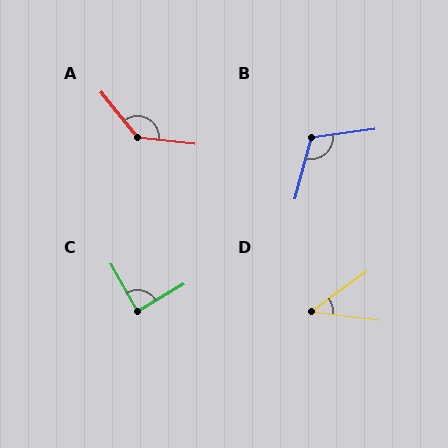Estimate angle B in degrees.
Approximately 112 degrees.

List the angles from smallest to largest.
D (44°), C (90°), B (112°), A (135°).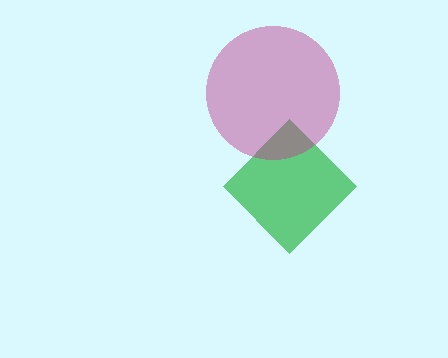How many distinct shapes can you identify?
There are 2 distinct shapes: a green diamond, a magenta circle.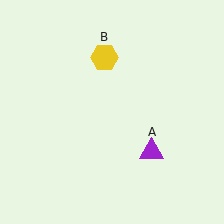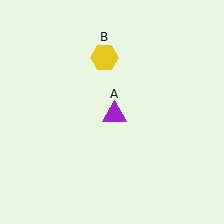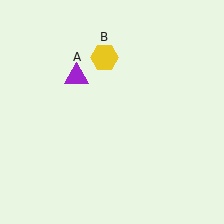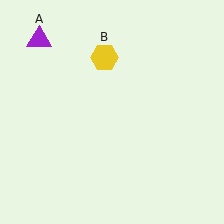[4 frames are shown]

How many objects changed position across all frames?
1 object changed position: purple triangle (object A).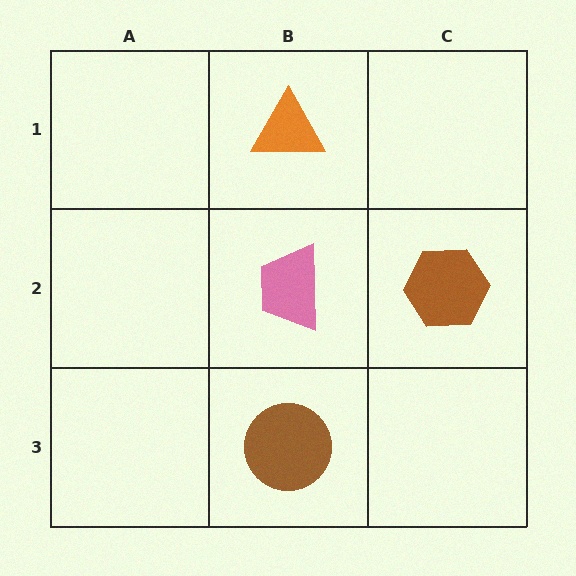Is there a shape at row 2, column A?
No, that cell is empty.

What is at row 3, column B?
A brown circle.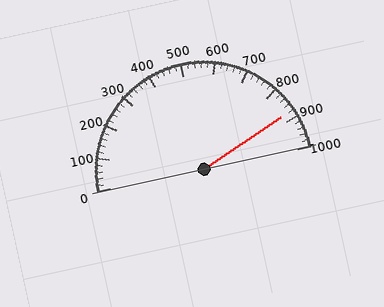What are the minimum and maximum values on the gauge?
The gauge ranges from 0 to 1000.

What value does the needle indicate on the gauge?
The needle indicates approximately 880.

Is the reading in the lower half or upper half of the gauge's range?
The reading is in the upper half of the range (0 to 1000).